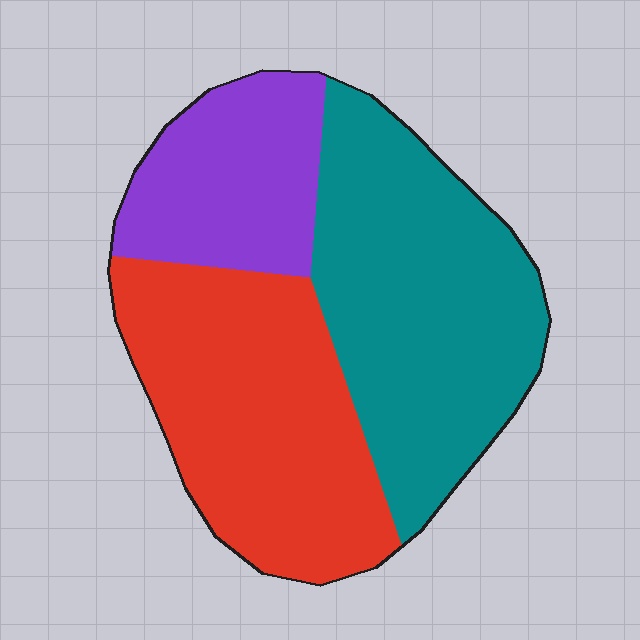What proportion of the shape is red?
Red covers roughly 40% of the shape.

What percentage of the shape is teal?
Teal covers about 40% of the shape.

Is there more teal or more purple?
Teal.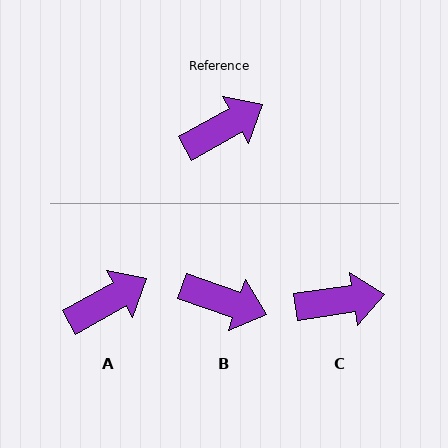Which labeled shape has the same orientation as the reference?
A.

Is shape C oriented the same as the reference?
No, it is off by about 21 degrees.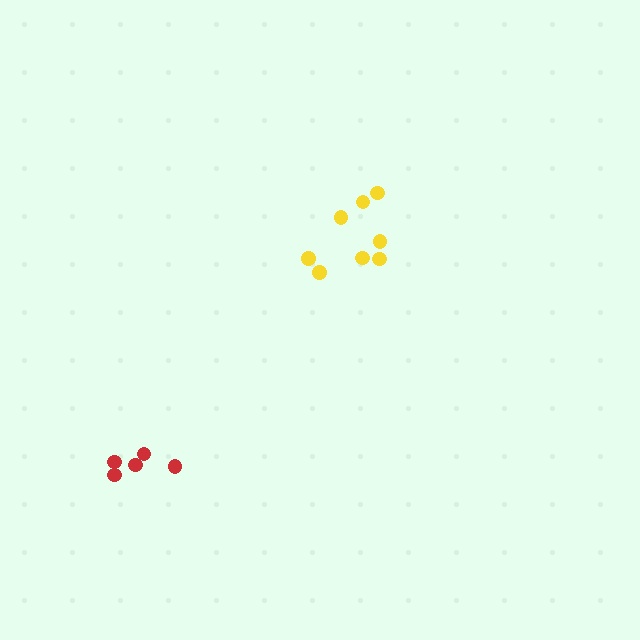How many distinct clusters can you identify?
There are 2 distinct clusters.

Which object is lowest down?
The red cluster is bottommost.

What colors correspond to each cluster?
The clusters are colored: red, yellow.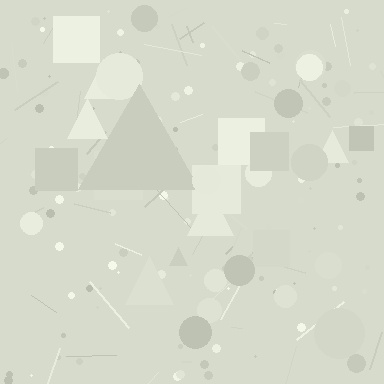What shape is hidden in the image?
A triangle is hidden in the image.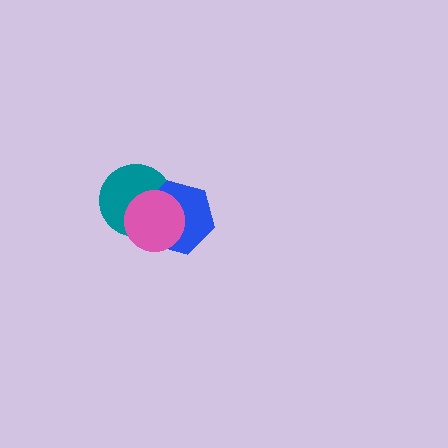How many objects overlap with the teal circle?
2 objects overlap with the teal circle.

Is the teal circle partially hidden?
Yes, it is partially covered by another shape.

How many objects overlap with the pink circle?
2 objects overlap with the pink circle.